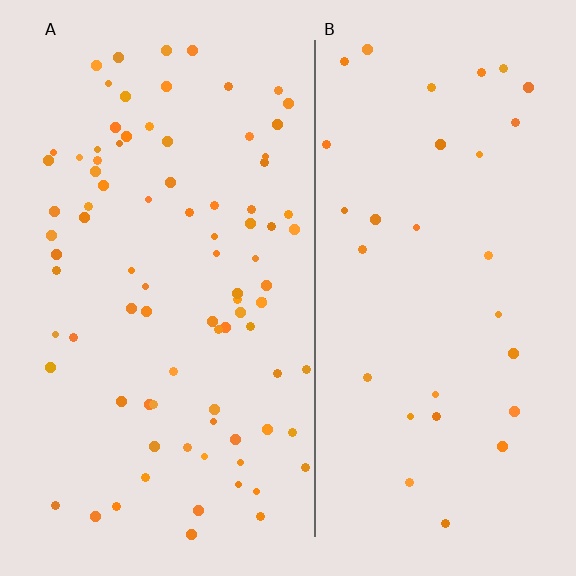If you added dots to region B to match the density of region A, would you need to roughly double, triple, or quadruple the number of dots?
Approximately triple.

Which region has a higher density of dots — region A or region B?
A (the left).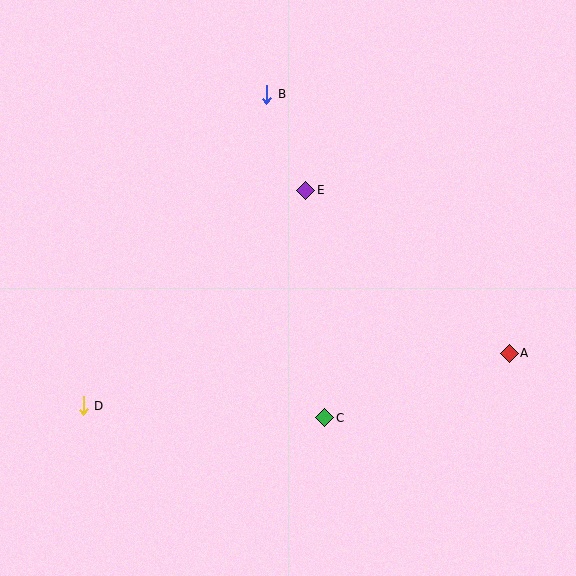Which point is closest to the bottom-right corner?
Point A is closest to the bottom-right corner.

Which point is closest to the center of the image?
Point E at (306, 190) is closest to the center.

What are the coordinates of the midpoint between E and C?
The midpoint between E and C is at (315, 304).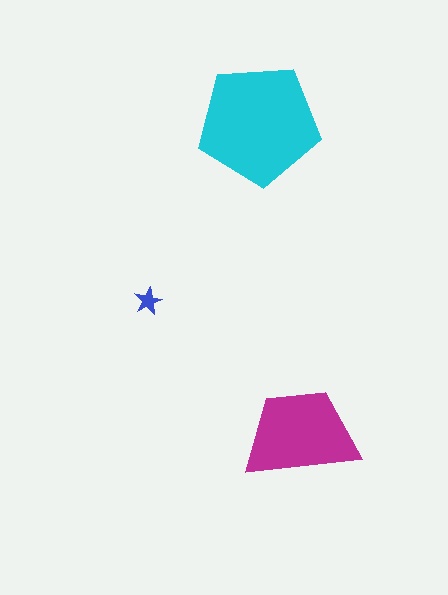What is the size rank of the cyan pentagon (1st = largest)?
1st.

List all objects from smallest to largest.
The blue star, the magenta trapezoid, the cyan pentagon.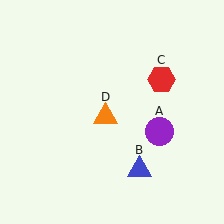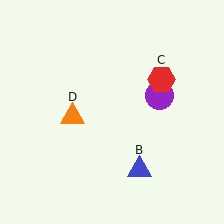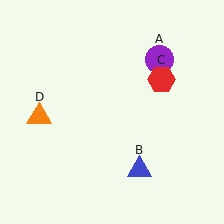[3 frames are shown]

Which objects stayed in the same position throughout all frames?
Blue triangle (object B) and red hexagon (object C) remained stationary.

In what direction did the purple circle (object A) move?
The purple circle (object A) moved up.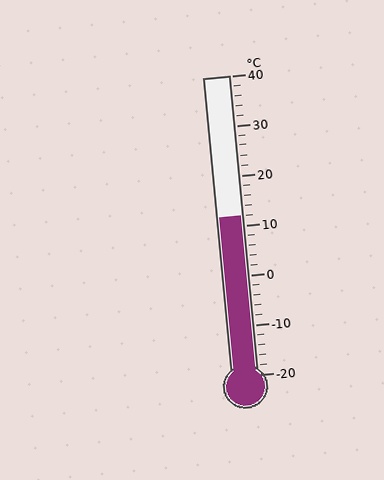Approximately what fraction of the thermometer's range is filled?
The thermometer is filled to approximately 55% of its range.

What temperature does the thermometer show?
The thermometer shows approximately 12°C.